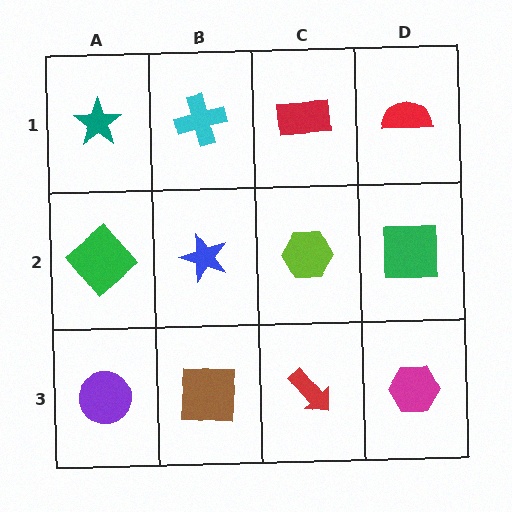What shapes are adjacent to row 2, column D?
A red semicircle (row 1, column D), a magenta hexagon (row 3, column D), a lime hexagon (row 2, column C).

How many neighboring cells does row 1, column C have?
3.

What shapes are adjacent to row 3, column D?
A green square (row 2, column D), a red arrow (row 3, column C).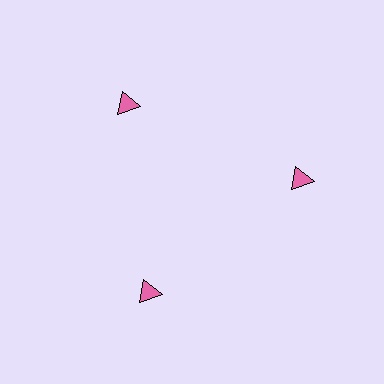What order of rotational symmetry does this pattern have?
This pattern has 3-fold rotational symmetry.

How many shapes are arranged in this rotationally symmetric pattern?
There are 3 shapes, arranged in 3 groups of 1.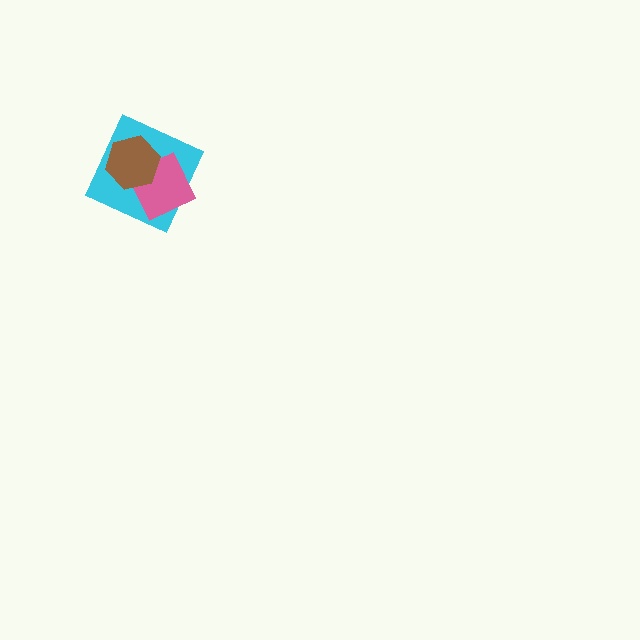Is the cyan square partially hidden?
Yes, it is partially covered by another shape.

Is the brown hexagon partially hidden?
No, no other shape covers it.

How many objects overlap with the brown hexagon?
2 objects overlap with the brown hexagon.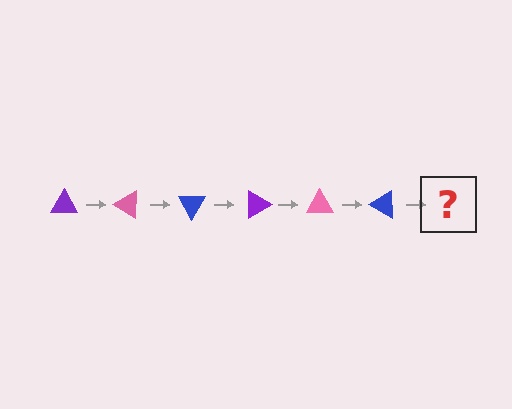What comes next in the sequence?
The next element should be a purple triangle, rotated 180 degrees from the start.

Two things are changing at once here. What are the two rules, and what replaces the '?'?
The two rules are that it rotates 30 degrees each step and the color cycles through purple, pink, and blue. The '?' should be a purple triangle, rotated 180 degrees from the start.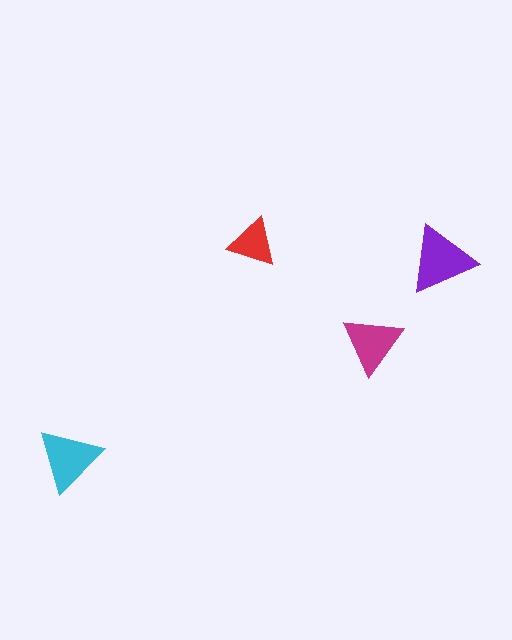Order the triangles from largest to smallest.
the purple one, the cyan one, the magenta one, the red one.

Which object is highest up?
The red triangle is topmost.